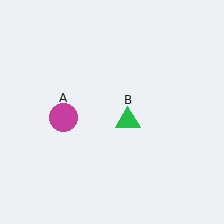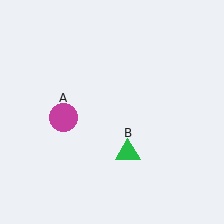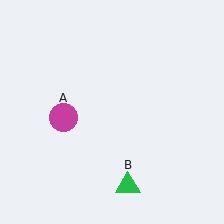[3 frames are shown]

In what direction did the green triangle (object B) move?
The green triangle (object B) moved down.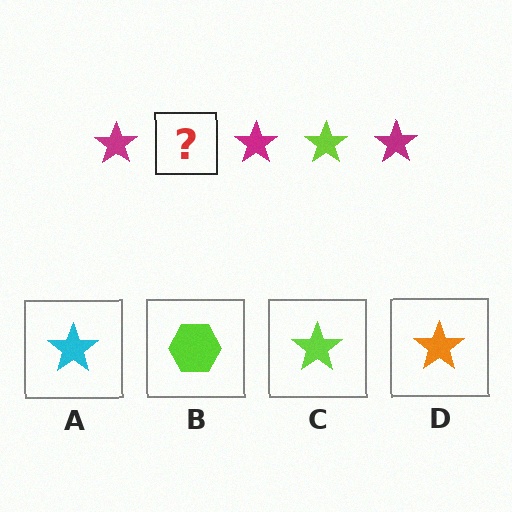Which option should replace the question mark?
Option C.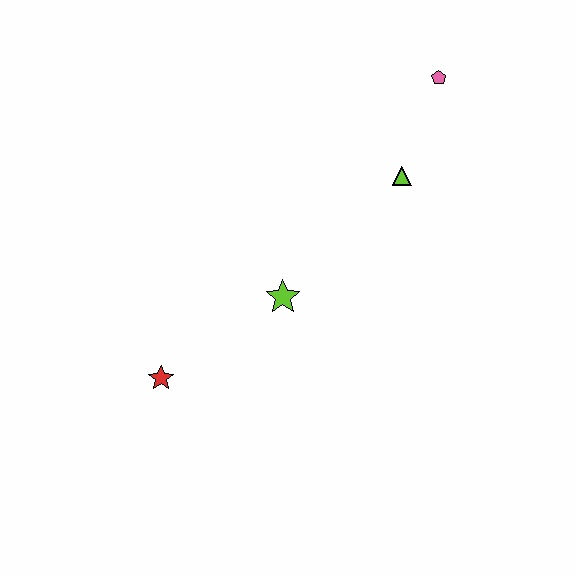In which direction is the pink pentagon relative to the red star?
The pink pentagon is above the red star.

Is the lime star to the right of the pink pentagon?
No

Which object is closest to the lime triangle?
The pink pentagon is closest to the lime triangle.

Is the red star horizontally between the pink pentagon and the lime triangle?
No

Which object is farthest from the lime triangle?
The red star is farthest from the lime triangle.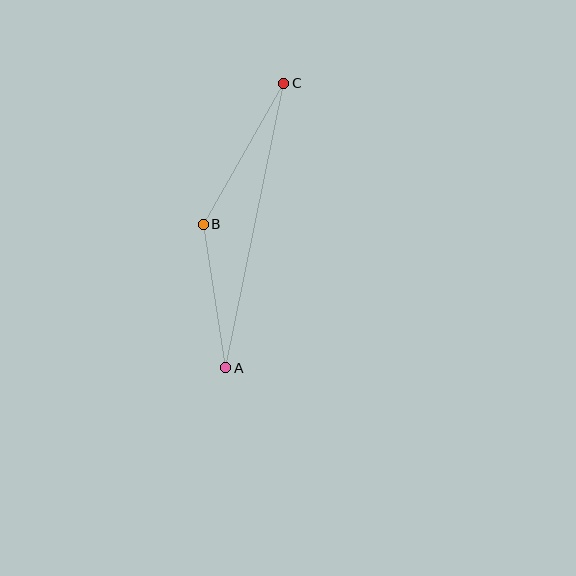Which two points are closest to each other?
Points A and B are closest to each other.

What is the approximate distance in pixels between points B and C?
The distance between B and C is approximately 163 pixels.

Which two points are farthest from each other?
Points A and C are farthest from each other.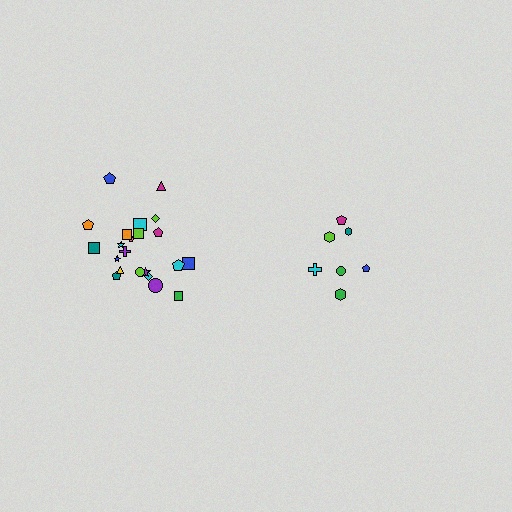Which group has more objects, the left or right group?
The left group.